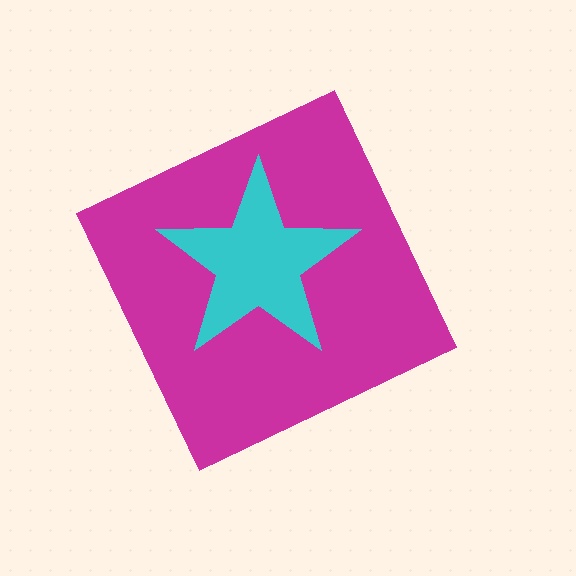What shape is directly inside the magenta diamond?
The cyan star.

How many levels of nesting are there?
2.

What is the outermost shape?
The magenta diamond.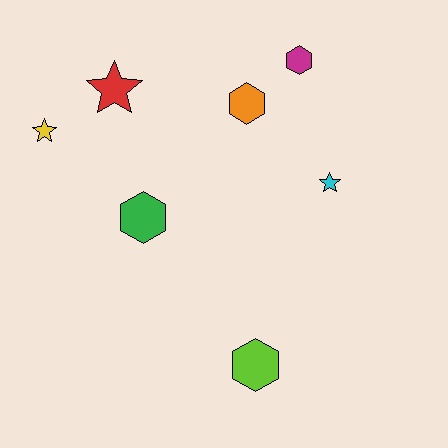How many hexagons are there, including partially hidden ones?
There are 4 hexagons.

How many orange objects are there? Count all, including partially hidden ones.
There is 1 orange object.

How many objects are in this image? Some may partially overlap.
There are 7 objects.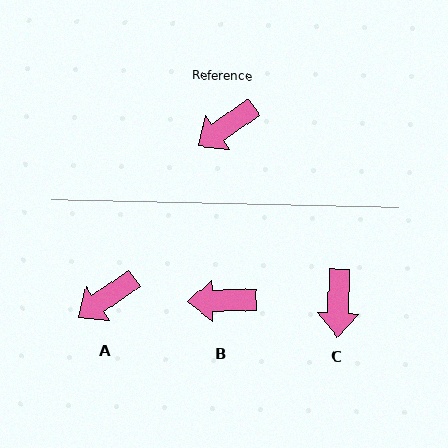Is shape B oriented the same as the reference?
No, it is off by about 33 degrees.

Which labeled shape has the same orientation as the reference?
A.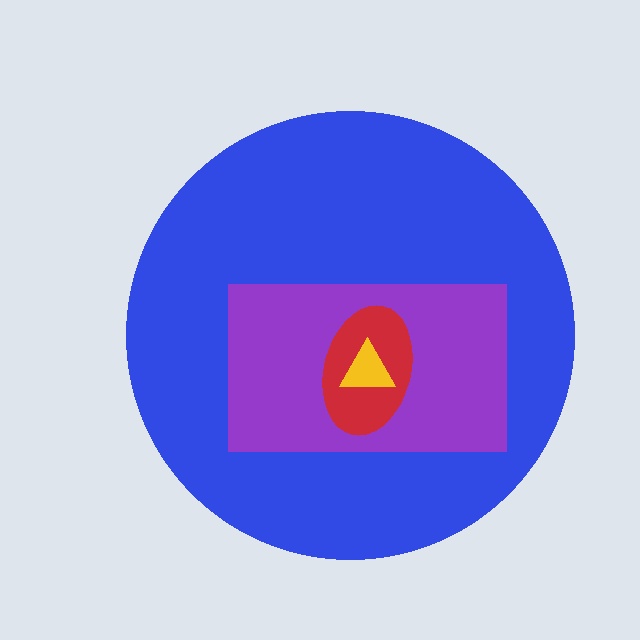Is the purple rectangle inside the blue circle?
Yes.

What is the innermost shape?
The yellow triangle.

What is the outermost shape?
The blue circle.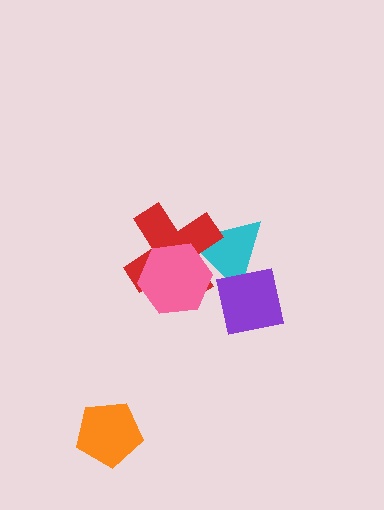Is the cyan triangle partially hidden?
Yes, it is partially covered by another shape.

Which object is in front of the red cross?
The pink hexagon is in front of the red cross.